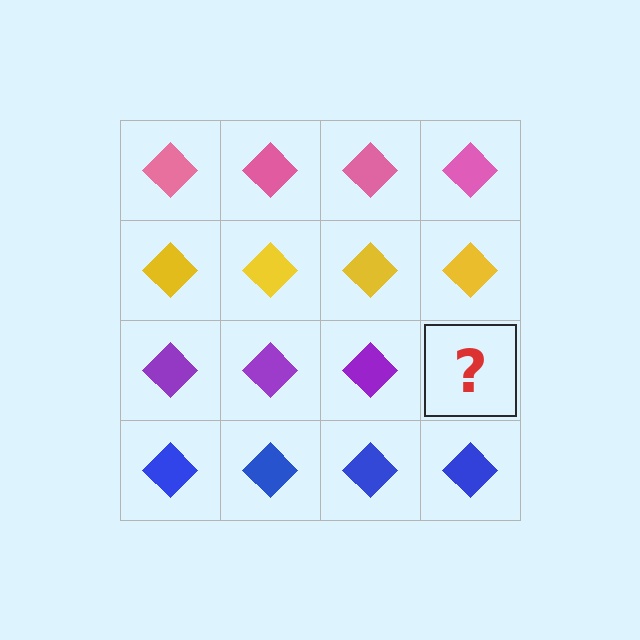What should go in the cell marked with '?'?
The missing cell should contain a purple diamond.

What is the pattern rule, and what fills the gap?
The rule is that each row has a consistent color. The gap should be filled with a purple diamond.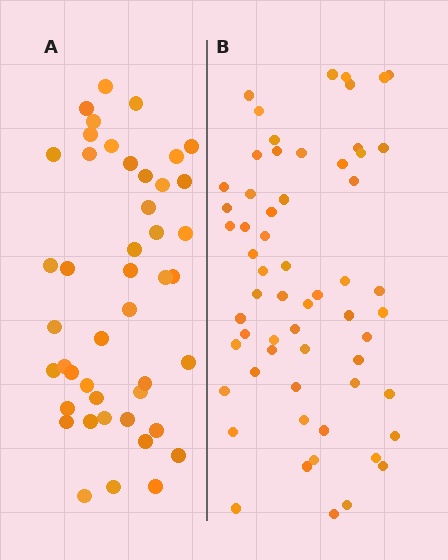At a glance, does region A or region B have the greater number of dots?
Region B (the right region) has more dots.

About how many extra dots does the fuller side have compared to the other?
Region B has approximately 15 more dots than region A.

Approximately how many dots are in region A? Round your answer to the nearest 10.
About 40 dots. (The exact count is 45, which rounds to 40.)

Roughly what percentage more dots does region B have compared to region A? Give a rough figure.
About 35% more.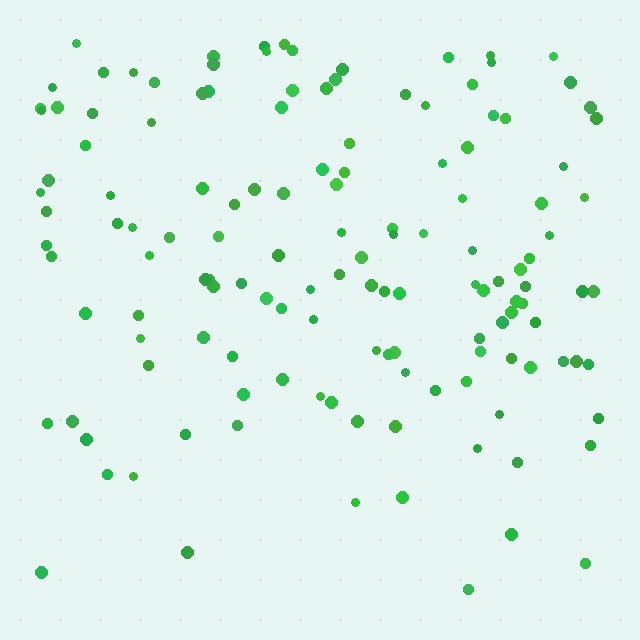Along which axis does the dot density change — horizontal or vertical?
Vertical.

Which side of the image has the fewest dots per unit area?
The bottom.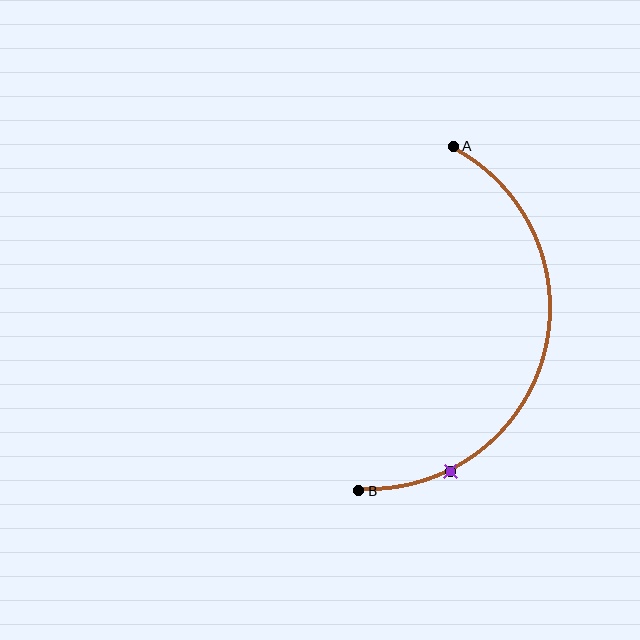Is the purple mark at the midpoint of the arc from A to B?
No. The purple mark lies on the arc but is closer to endpoint B. The arc midpoint would be at the point on the curve equidistant along the arc from both A and B.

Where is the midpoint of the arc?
The arc midpoint is the point on the curve farthest from the straight line joining A and B. It sits to the right of that line.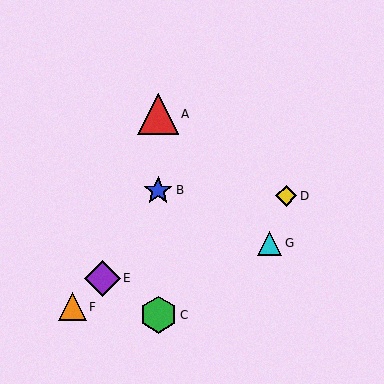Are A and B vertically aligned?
Yes, both are at x≈158.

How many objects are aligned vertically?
3 objects (A, B, C) are aligned vertically.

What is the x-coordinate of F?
Object F is at x≈72.